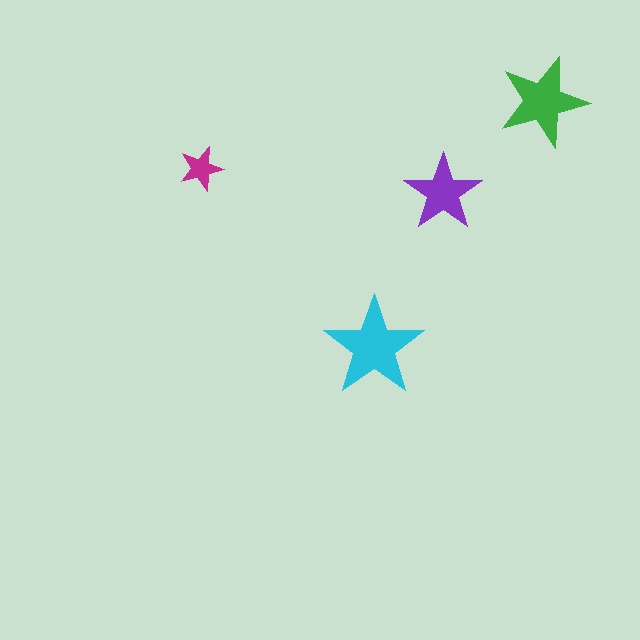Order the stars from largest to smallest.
the cyan one, the green one, the purple one, the magenta one.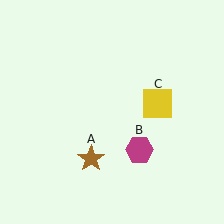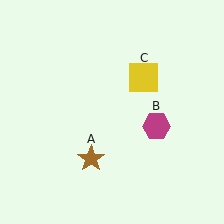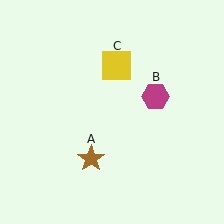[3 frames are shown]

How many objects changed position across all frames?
2 objects changed position: magenta hexagon (object B), yellow square (object C).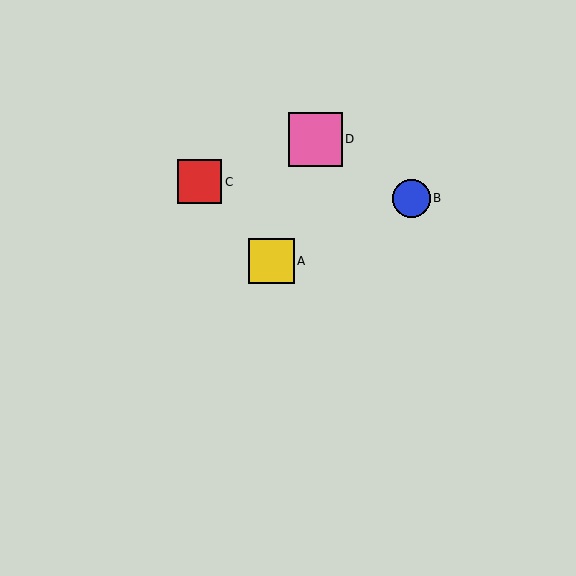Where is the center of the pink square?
The center of the pink square is at (315, 139).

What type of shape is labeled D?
Shape D is a pink square.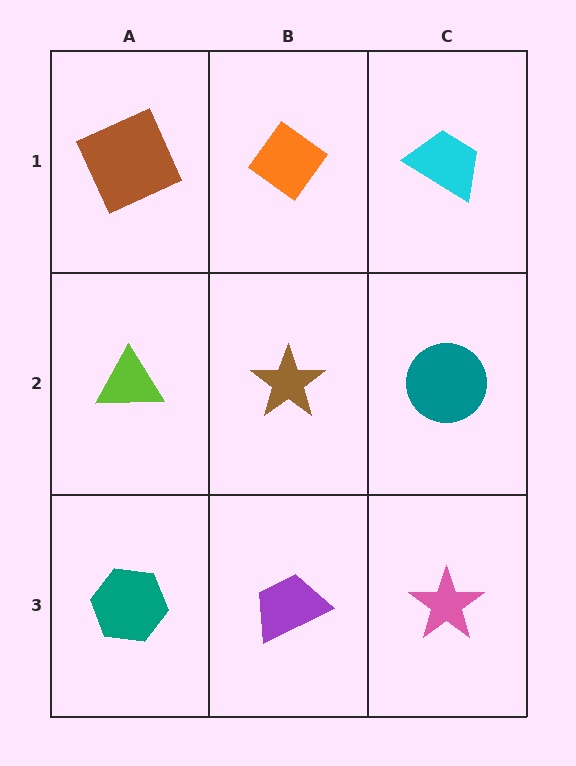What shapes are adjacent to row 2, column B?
An orange diamond (row 1, column B), a purple trapezoid (row 3, column B), a lime triangle (row 2, column A), a teal circle (row 2, column C).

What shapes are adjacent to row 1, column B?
A brown star (row 2, column B), a brown square (row 1, column A), a cyan trapezoid (row 1, column C).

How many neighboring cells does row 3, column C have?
2.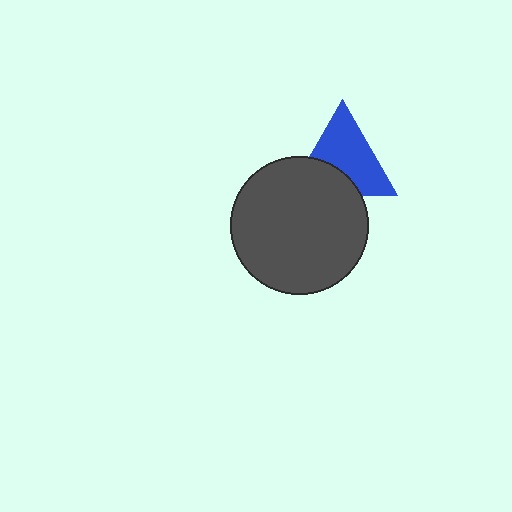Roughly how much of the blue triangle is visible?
Most of it is visible (roughly 66%).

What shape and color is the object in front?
The object in front is a dark gray circle.